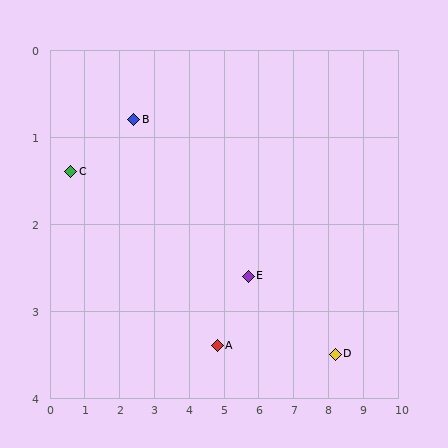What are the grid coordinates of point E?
Point E is at approximately (5.7, 2.6).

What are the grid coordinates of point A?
Point A is at approximately (4.8, 3.4).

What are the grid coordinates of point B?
Point B is at approximately (2.4, 0.8).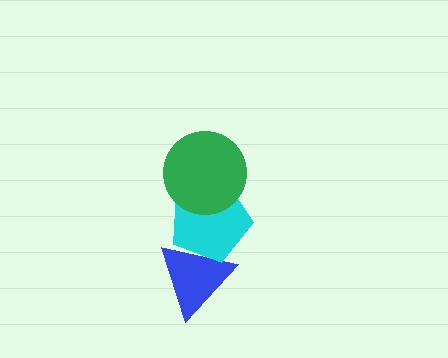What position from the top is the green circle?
The green circle is 1st from the top.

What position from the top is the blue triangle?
The blue triangle is 3rd from the top.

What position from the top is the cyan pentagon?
The cyan pentagon is 2nd from the top.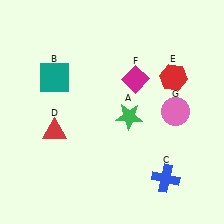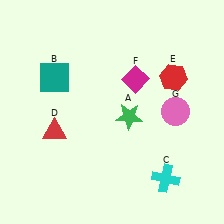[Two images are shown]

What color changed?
The cross (C) changed from blue in Image 1 to cyan in Image 2.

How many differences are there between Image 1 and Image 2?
There is 1 difference between the two images.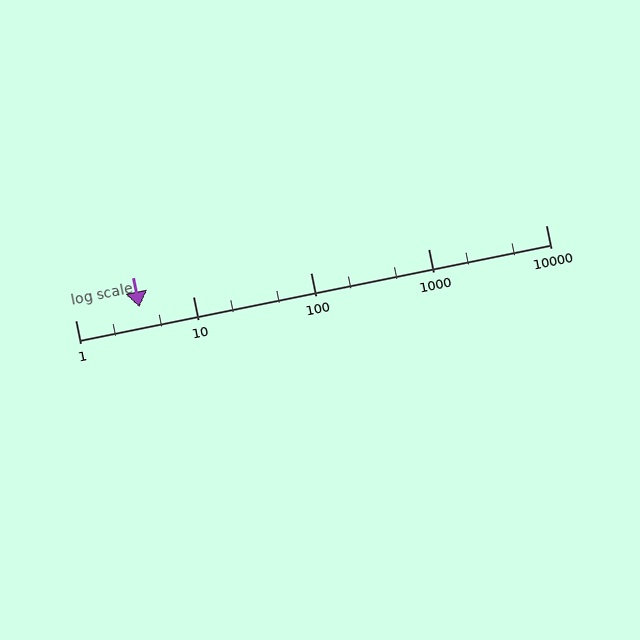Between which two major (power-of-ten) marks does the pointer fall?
The pointer is between 1 and 10.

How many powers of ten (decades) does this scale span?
The scale spans 4 decades, from 1 to 10000.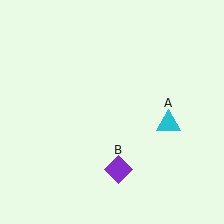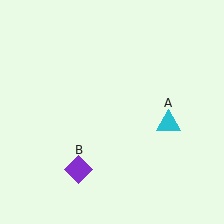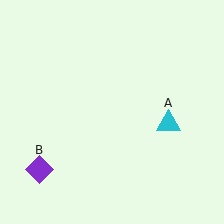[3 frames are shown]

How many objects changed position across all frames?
1 object changed position: purple diamond (object B).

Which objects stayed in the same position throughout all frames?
Cyan triangle (object A) remained stationary.